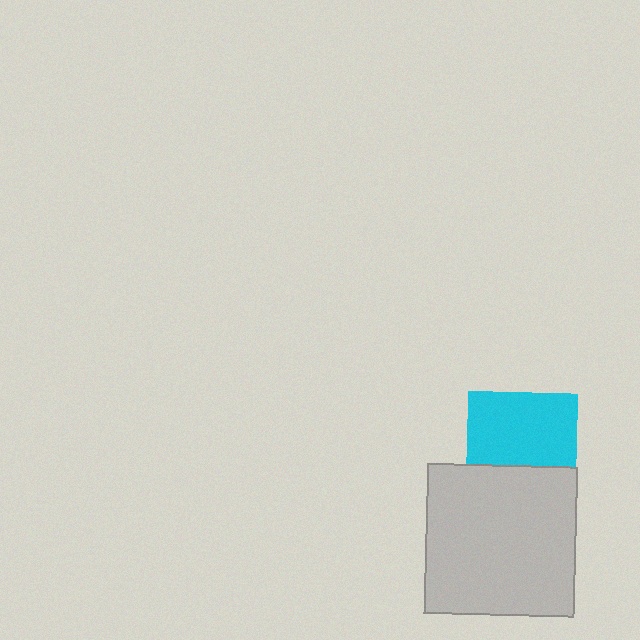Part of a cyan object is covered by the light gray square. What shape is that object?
It is a square.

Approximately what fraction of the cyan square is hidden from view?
Roughly 35% of the cyan square is hidden behind the light gray square.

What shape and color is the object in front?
The object in front is a light gray square.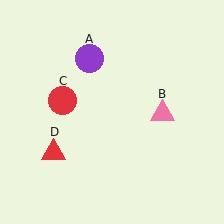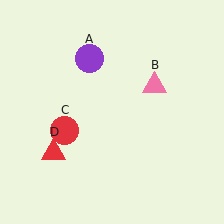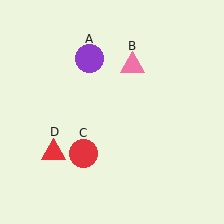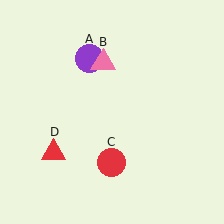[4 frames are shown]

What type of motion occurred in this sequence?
The pink triangle (object B), red circle (object C) rotated counterclockwise around the center of the scene.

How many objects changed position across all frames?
2 objects changed position: pink triangle (object B), red circle (object C).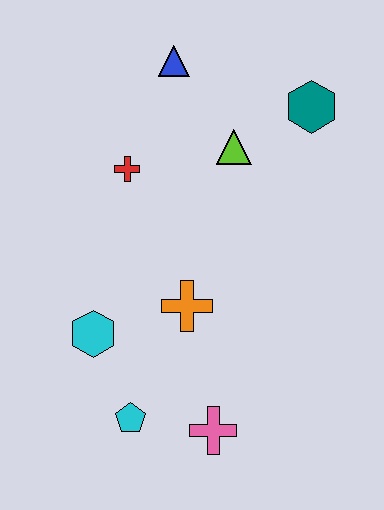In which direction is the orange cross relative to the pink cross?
The orange cross is above the pink cross.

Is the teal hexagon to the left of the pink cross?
No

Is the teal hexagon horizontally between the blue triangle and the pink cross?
No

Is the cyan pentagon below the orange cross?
Yes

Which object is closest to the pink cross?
The cyan pentagon is closest to the pink cross.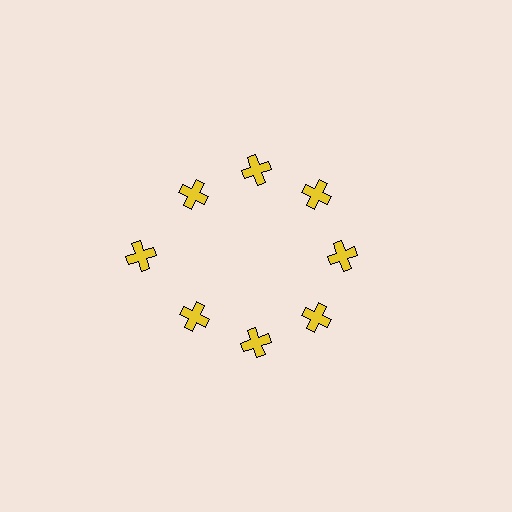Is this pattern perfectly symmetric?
No. The 8 yellow crosses are arranged in a ring, but one element near the 9 o'clock position is pushed outward from the center, breaking the 8-fold rotational symmetry.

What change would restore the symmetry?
The symmetry would be restored by moving it inward, back onto the ring so that all 8 crosses sit at equal angles and equal distance from the center.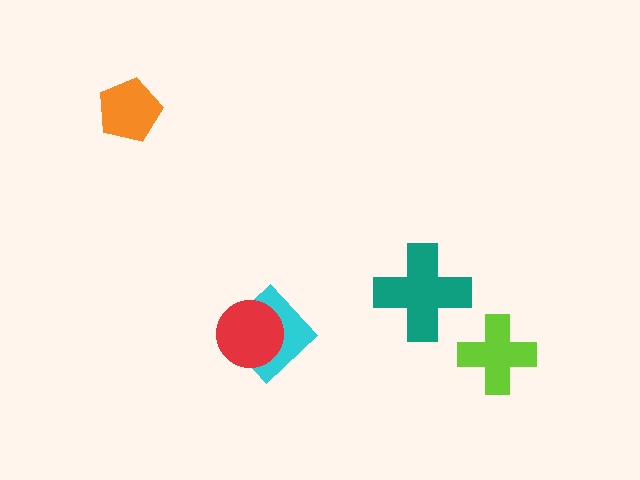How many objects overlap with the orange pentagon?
0 objects overlap with the orange pentagon.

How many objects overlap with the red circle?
1 object overlaps with the red circle.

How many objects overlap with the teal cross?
0 objects overlap with the teal cross.